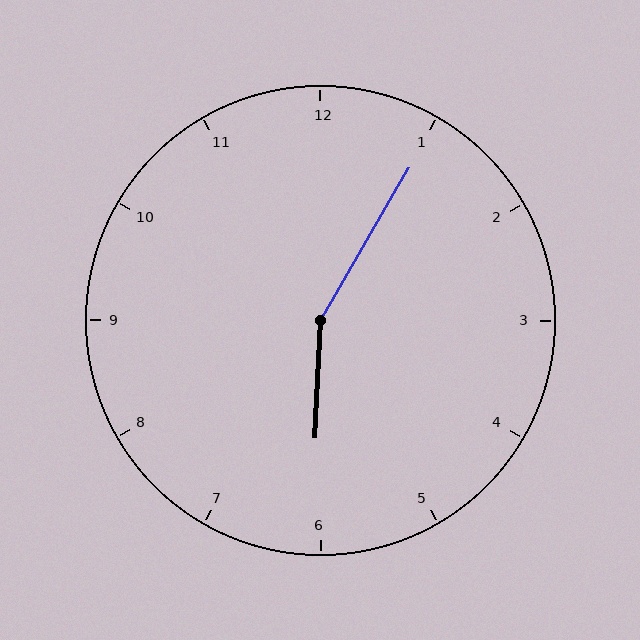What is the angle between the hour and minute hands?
Approximately 152 degrees.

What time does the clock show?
6:05.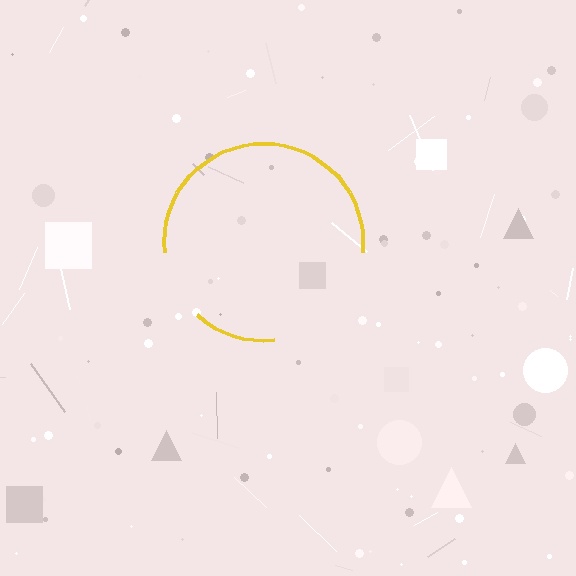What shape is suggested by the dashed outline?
The dashed outline suggests a circle.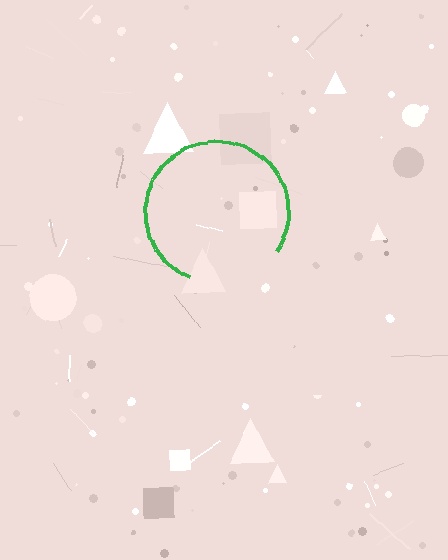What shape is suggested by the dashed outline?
The dashed outline suggests a circle.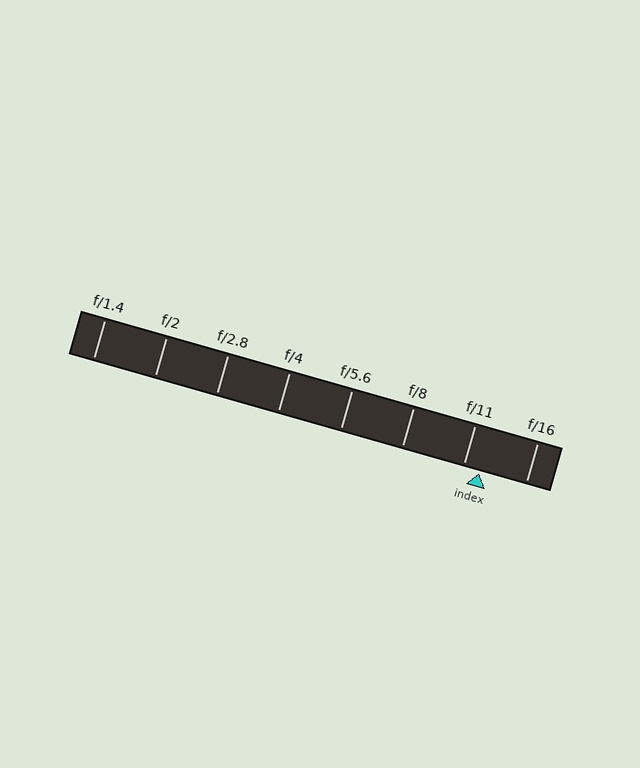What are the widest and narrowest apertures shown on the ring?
The widest aperture shown is f/1.4 and the narrowest is f/16.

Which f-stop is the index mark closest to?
The index mark is closest to f/11.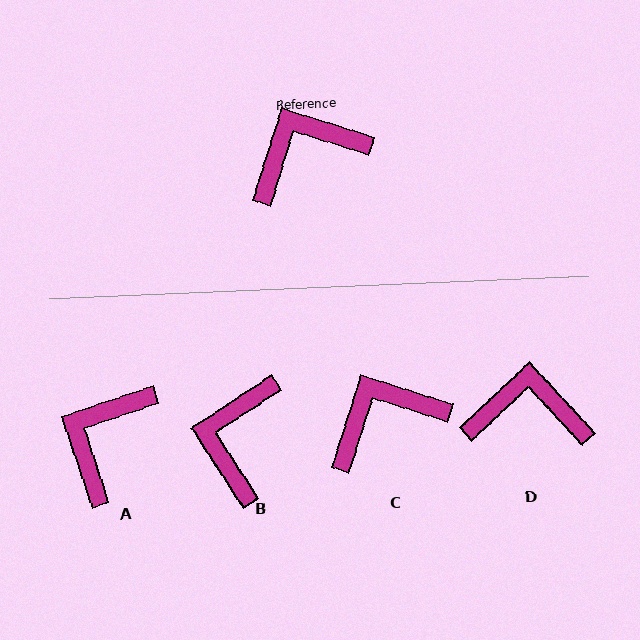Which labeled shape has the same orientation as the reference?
C.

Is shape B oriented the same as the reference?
No, it is off by about 51 degrees.